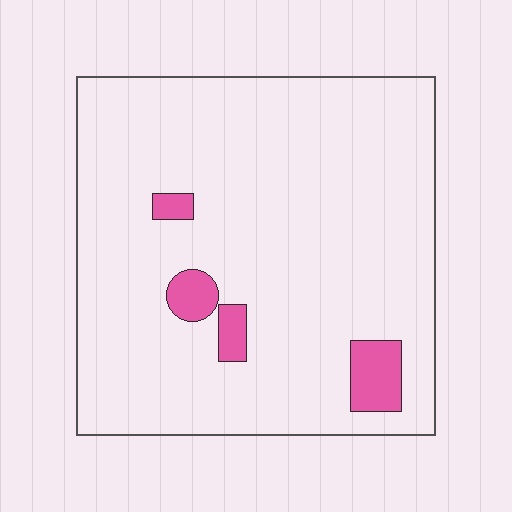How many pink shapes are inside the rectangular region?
4.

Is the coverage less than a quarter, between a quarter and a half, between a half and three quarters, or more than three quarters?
Less than a quarter.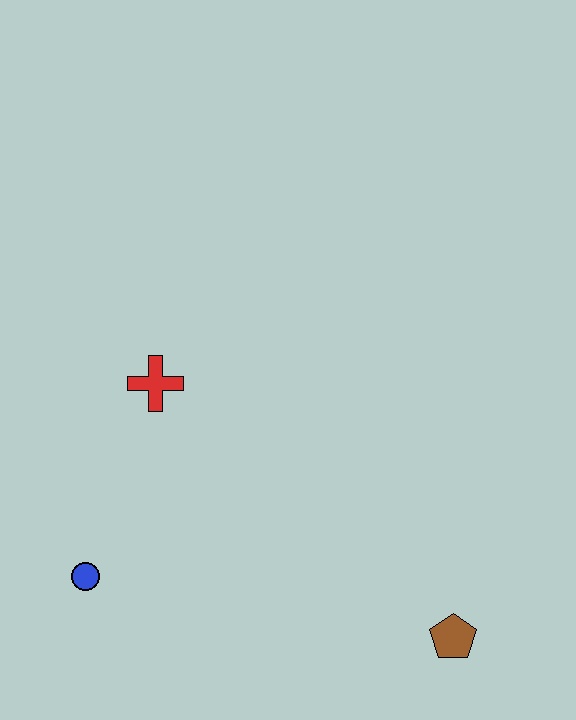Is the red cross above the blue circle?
Yes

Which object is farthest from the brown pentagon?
The red cross is farthest from the brown pentagon.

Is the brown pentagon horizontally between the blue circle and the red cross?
No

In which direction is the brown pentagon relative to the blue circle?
The brown pentagon is to the right of the blue circle.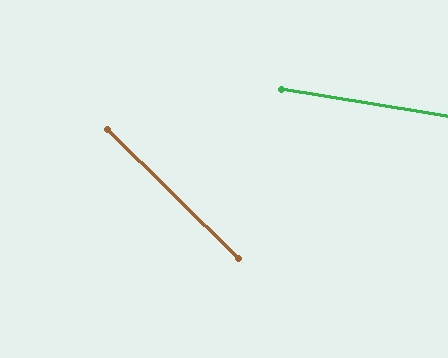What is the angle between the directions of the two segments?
Approximately 35 degrees.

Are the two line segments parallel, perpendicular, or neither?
Neither parallel nor perpendicular — they differ by about 35°.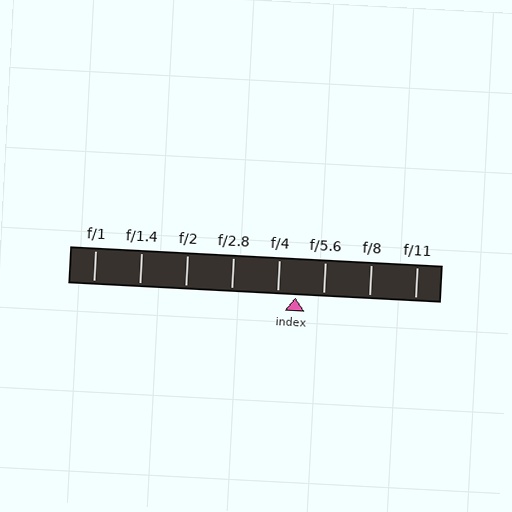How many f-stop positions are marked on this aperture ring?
There are 8 f-stop positions marked.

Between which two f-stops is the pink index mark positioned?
The index mark is between f/4 and f/5.6.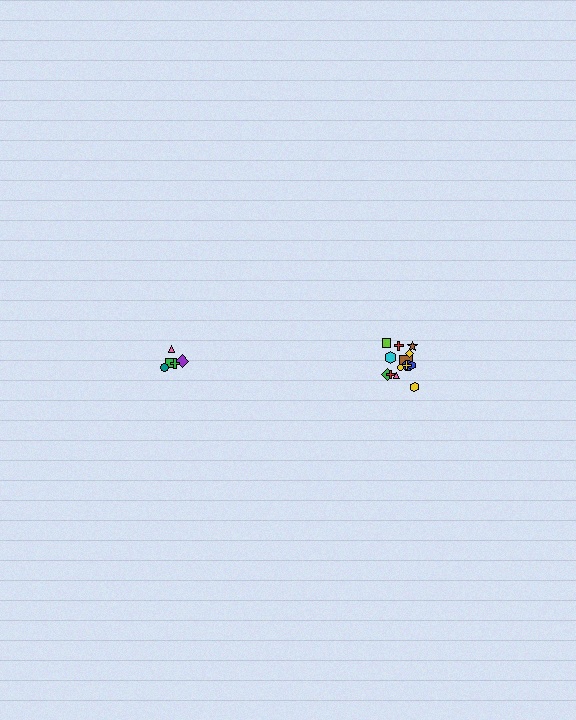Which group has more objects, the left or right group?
The right group.